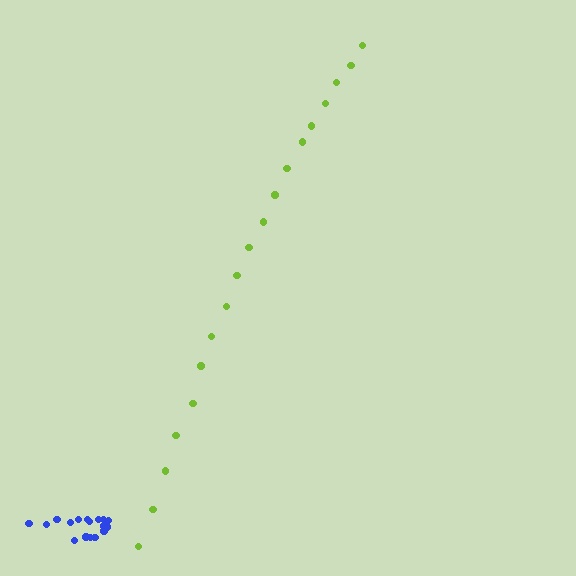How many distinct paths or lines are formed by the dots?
There are 2 distinct paths.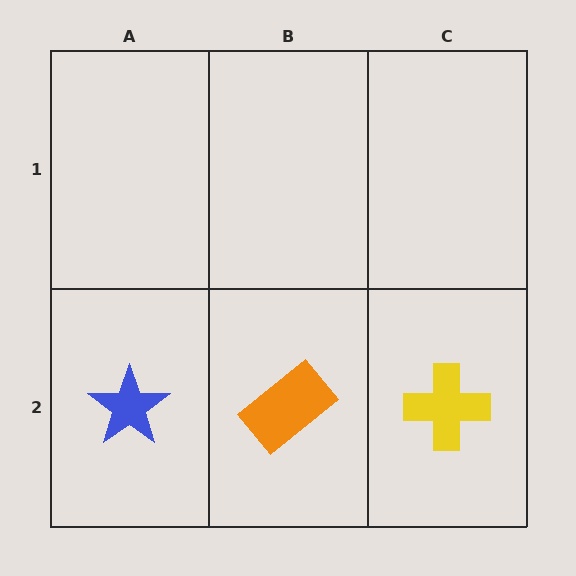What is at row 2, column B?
An orange rectangle.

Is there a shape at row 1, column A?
No, that cell is empty.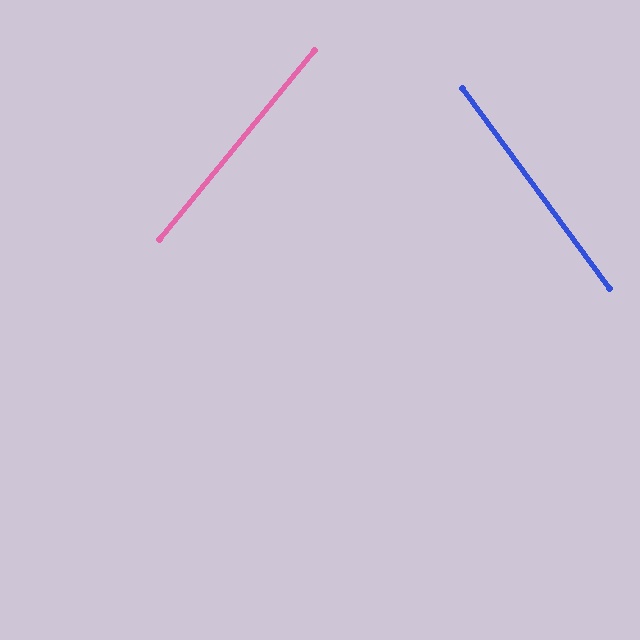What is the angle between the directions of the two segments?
Approximately 76 degrees.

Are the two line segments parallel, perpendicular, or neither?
Neither parallel nor perpendicular — they differ by about 76°.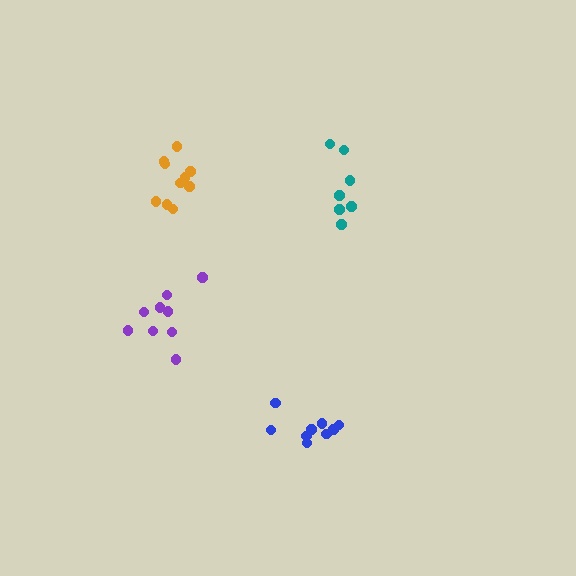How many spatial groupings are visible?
There are 4 spatial groupings.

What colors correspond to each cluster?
The clusters are colored: teal, purple, orange, blue.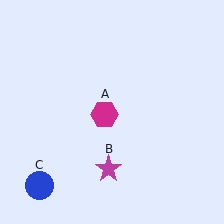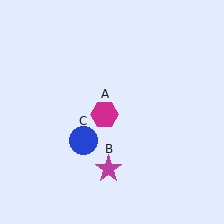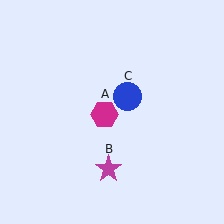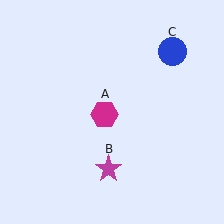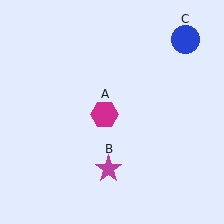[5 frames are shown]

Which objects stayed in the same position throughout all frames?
Magenta hexagon (object A) and magenta star (object B) remained stationary.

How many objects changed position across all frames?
1 object changed position: blue circle (object C).